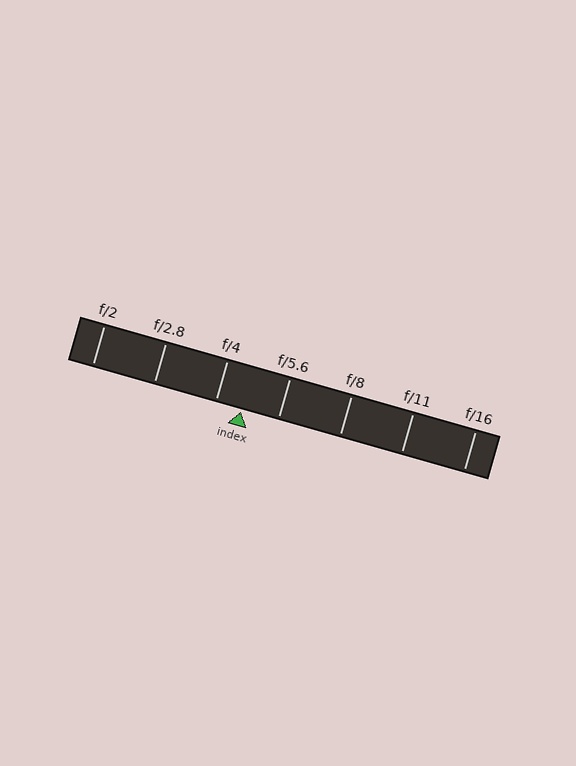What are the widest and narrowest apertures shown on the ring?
The widest aperture shown is f/2 and the narrowest is f/16.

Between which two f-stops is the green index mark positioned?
The index mark is between f/4 and f/5.6.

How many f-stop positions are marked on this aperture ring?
There are 7 f-stop positions marked.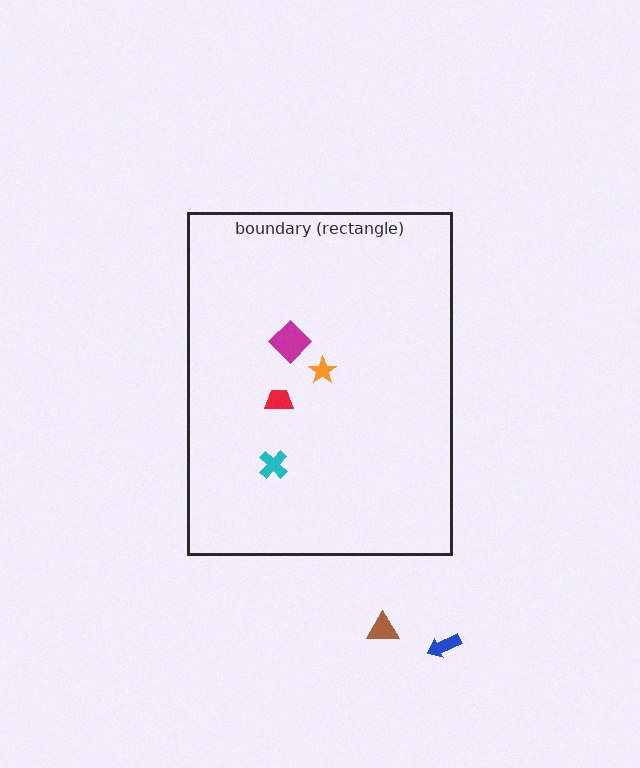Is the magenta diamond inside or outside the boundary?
Inside.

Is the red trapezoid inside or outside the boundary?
Inside.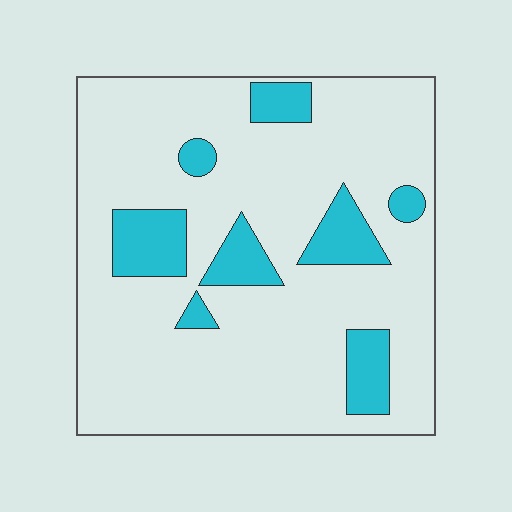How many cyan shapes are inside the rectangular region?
8.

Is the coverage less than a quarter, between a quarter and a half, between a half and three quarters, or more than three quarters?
Less than a quarter.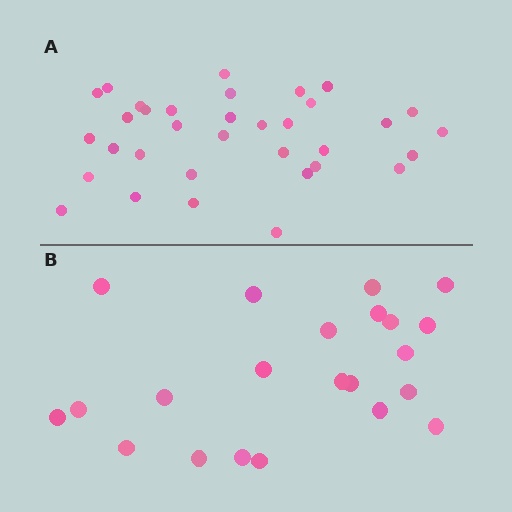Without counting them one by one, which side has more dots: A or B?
Region A (the top region) has more dots.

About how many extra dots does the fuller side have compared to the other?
Region A has roughly 12 or so more dots than region B.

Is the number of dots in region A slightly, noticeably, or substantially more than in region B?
Region A has substantially more. The ratio is roughly 1.5 to 1.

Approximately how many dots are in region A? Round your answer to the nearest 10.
About 30 dots. (The exact count is 34, which rounds to 30.)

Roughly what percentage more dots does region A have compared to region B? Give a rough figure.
About 55% more.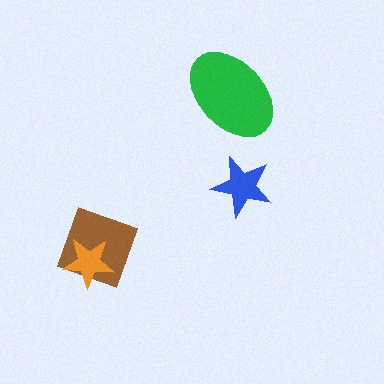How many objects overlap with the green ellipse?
0 objects overlap with the green ellipse.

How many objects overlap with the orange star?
1 object overlaps with the orange star.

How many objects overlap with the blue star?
0 objects overlap with the blue star.